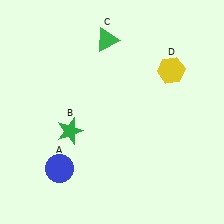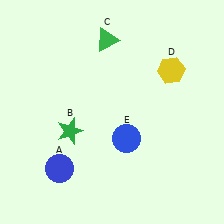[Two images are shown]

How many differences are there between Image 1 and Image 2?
There is 1 difference between the two images.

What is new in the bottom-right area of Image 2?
A blue circle (E) was added in the bottom-right area of Image 2.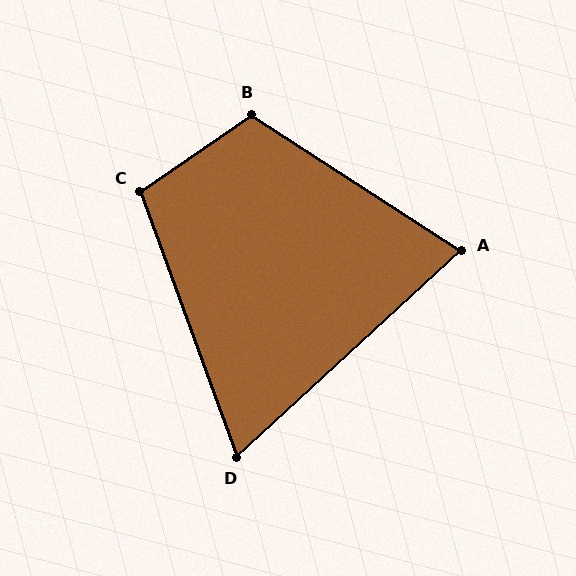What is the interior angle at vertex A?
Approximately 76 degrees (acute).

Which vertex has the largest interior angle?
B, at approximately 113 degrees.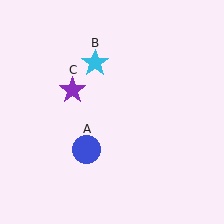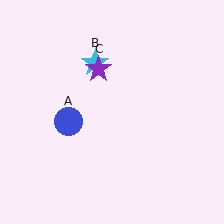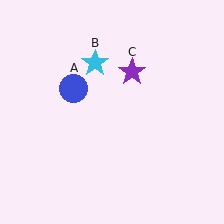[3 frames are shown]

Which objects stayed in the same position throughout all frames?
Cyan star (object B) remained stationary.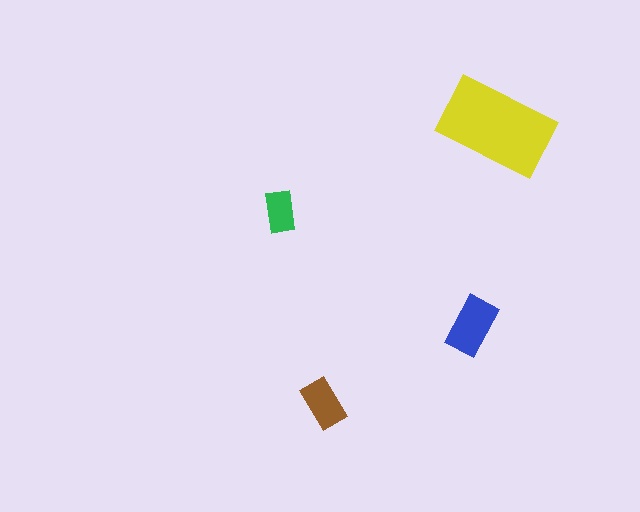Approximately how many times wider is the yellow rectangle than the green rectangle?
About 2.5 times wider.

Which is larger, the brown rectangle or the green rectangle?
The brown one.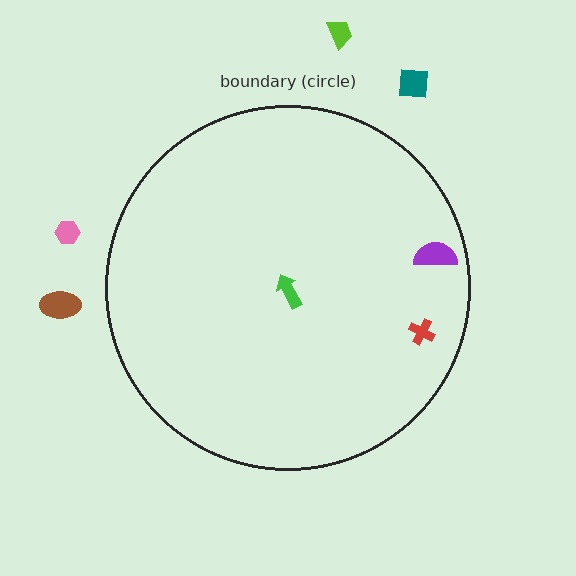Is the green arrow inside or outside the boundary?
Inside.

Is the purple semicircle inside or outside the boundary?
Inside.